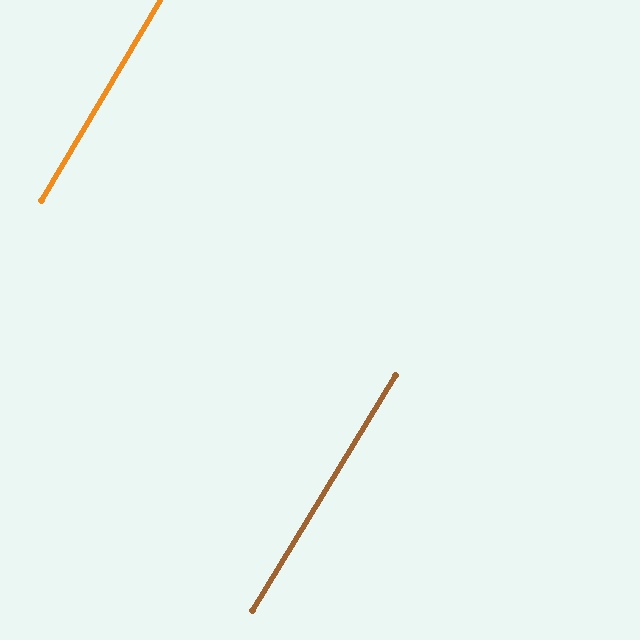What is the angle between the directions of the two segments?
Approximately 1 degree.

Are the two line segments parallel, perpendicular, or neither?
Parallel — their directions differ by only 0.9°.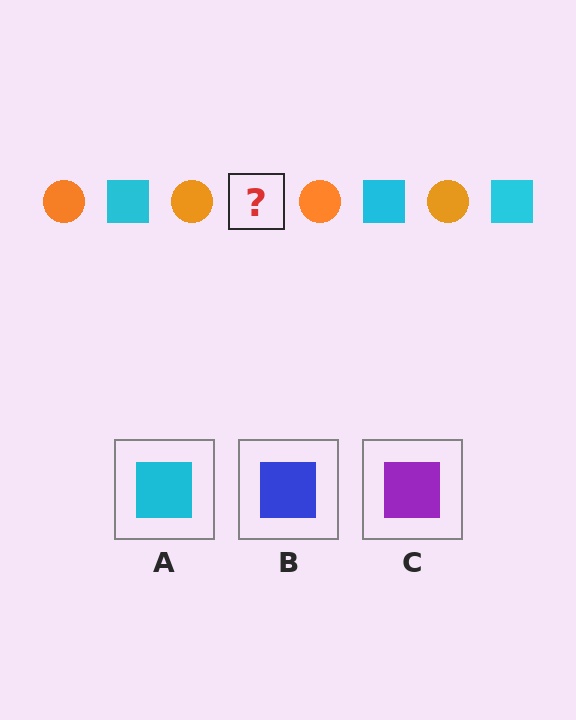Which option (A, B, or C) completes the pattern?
A.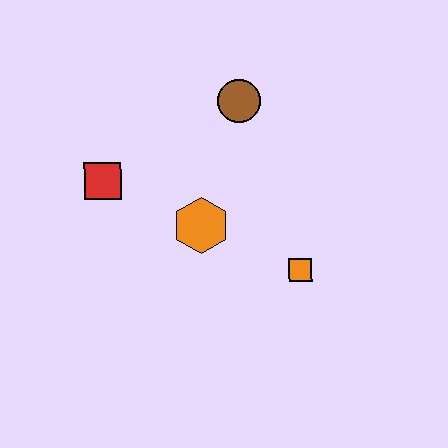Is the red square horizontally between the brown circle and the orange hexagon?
No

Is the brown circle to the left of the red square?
No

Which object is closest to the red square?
The orange hexagon is closest to the red square.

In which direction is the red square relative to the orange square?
The red square is to the left of the orange square.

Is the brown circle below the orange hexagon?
No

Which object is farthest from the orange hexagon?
The brown circle is farthest from the orange hexagon.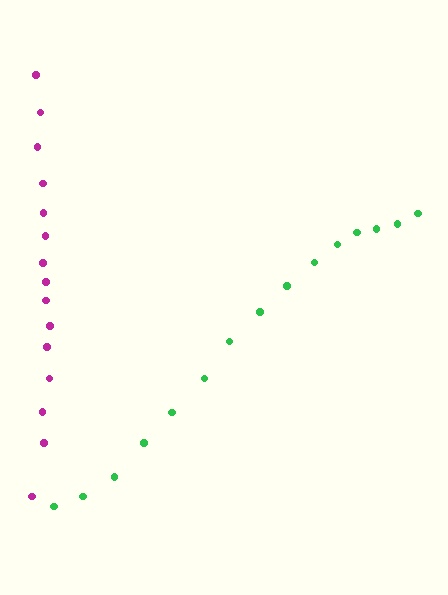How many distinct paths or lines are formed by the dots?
There are 2 distinct paths.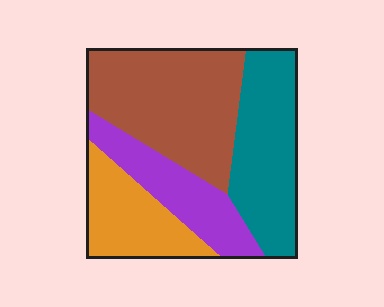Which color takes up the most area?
Brown, at roughly 35%.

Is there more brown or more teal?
Brown.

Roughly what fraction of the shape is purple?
Purple covers about 20% of the shape.